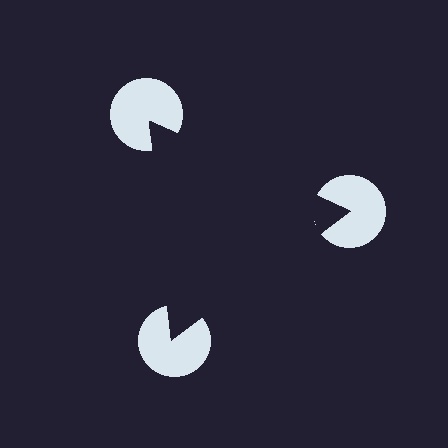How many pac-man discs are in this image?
There are 3 — one at each vertex of the illusory triangle.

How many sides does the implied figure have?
3 sides.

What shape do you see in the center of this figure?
An illusory triangle — its edges are inferred from the aligned wedge cuts in the pac-man discs, not physically drawn.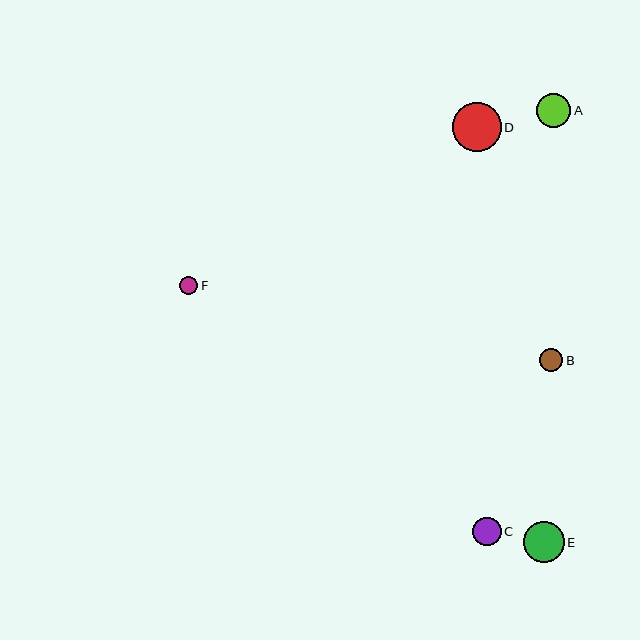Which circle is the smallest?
Circle F is the smallest with a size of approximately 18 pixels.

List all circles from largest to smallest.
From largest to smallest: D, E, A, C, B, F.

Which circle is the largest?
Circle D is the largest with a size of approximately 49 pixels.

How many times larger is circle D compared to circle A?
Circle D is approximately 1.4 times the size of circle A.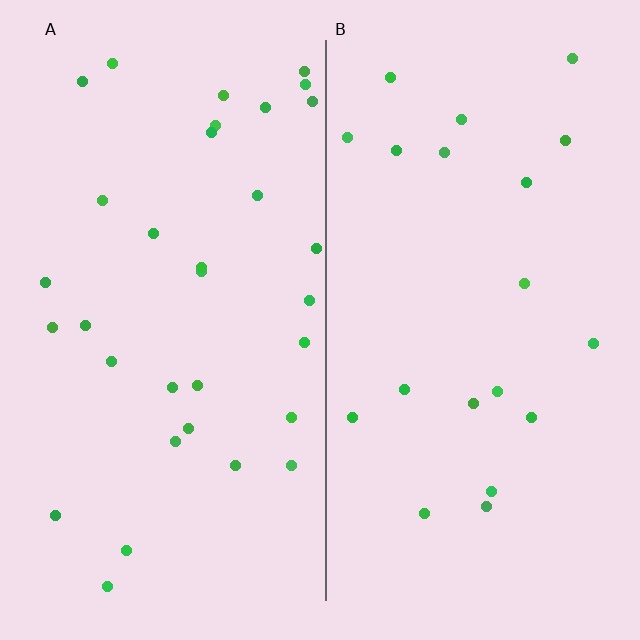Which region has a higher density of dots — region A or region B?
A (the left).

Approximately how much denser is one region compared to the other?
Approximately 1.7× — region A over region B.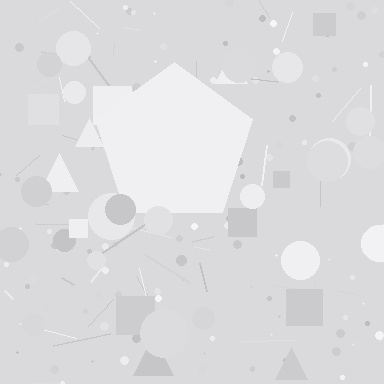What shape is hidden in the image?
A pentagon is hidden in the image.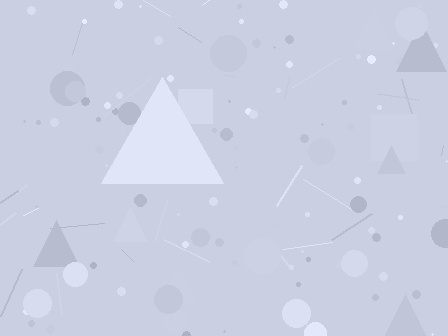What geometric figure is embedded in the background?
A triangle is embedded in the background.